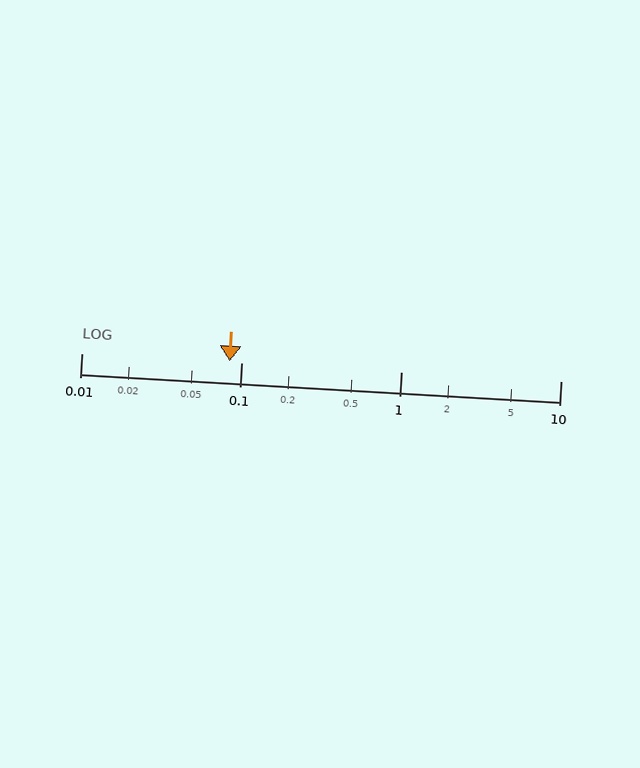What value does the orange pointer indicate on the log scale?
The pointer indicates approximately 0.085.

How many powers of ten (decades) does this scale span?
The scale spans 3 decades, from 0.01 to 10.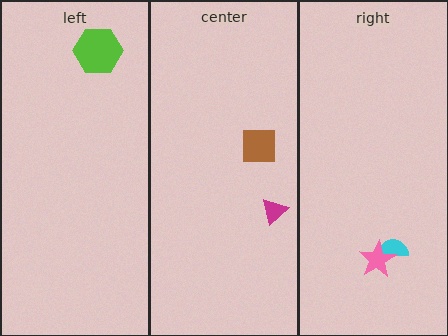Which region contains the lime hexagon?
The left region.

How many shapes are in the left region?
1.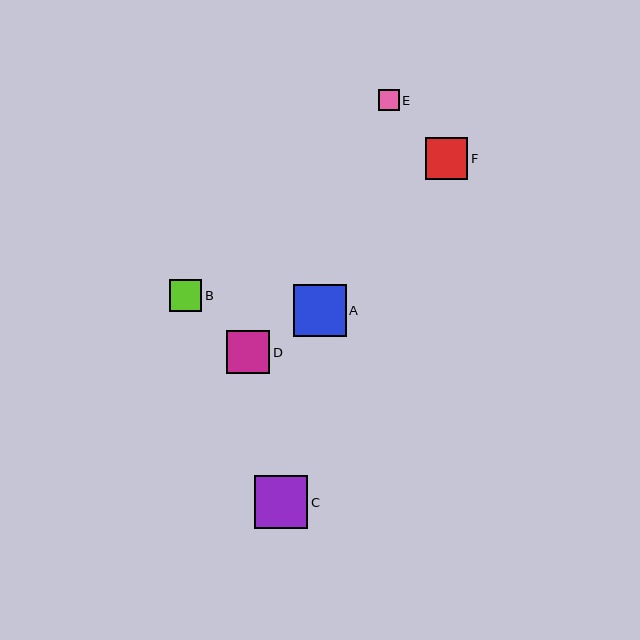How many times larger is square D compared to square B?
Square D is approximately 1.3 times the size of square B.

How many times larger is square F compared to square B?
Square F is approximately 1.3 times the size of square B.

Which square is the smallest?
Square E is the smallest with a size of approximately 21 pixels.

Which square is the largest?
Square C is the largest with a size of approximately 53 pixels.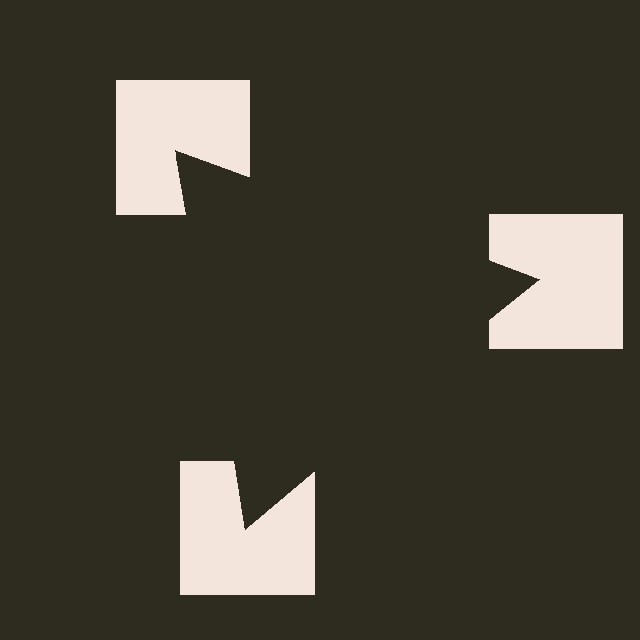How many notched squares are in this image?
There are 3 — one at each vertex of the illusory triangle.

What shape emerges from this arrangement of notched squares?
An illusory triangle — its edges are inferred from the aligned wedge cuts in the notched squares, not physically drawn.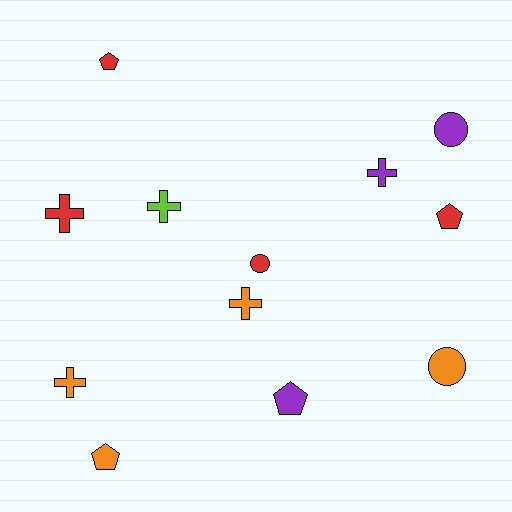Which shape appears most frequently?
Cross, with 5 objects.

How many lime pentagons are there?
There are no lime pentagons.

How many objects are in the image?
There are 12 objects.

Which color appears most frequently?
Red, with 4 objects.